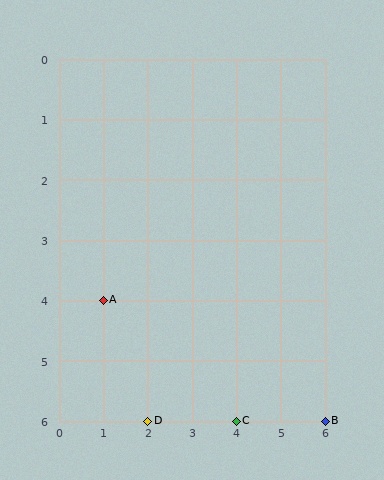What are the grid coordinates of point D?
Point D is at grid coordinates (2, 6).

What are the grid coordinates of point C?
Point C is at grid coordinates (4, 6).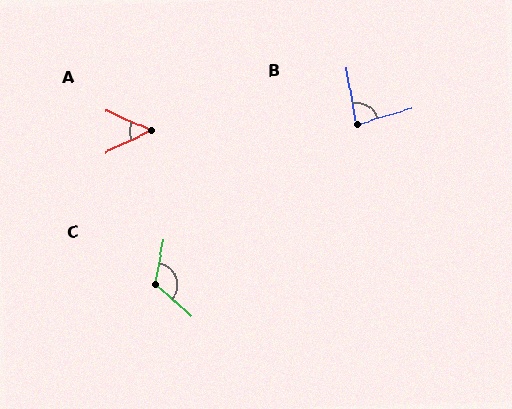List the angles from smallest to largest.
A (50°), B (84°), C (121°).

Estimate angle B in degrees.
Approximately 84 degrees.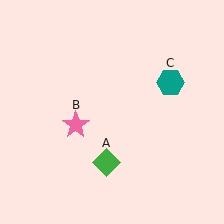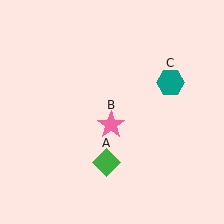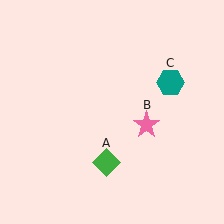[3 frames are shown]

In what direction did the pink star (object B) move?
The pink star (object B) moved right.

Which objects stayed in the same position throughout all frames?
Green diamond (object A) and teal hexagon (object C) remained stationary.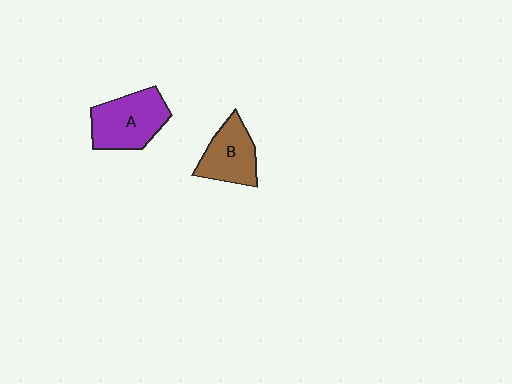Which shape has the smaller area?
Shape B (brown).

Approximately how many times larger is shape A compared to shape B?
Approximately 1.3 times.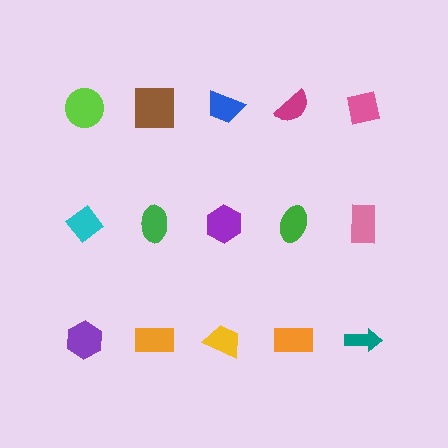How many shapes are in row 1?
5 shapes.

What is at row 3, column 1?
A purple hexagon.